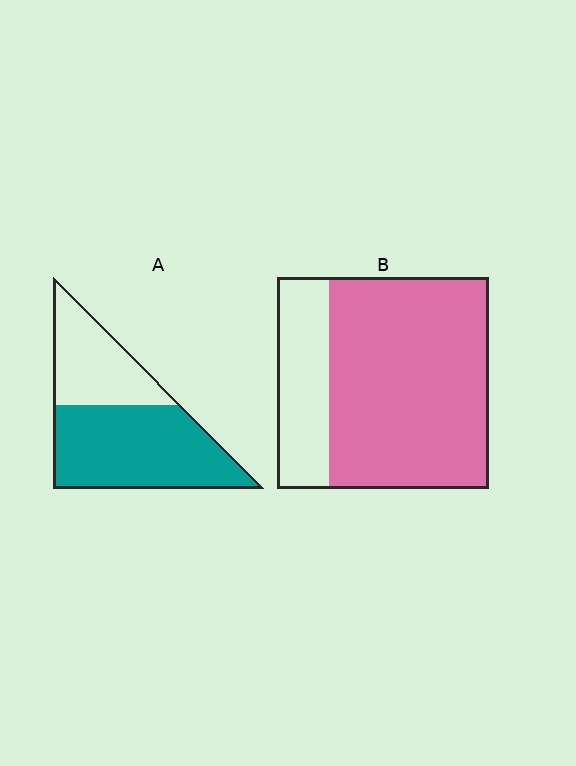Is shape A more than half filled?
Yes.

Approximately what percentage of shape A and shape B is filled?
A is approximately 65% and B is approximately 75%.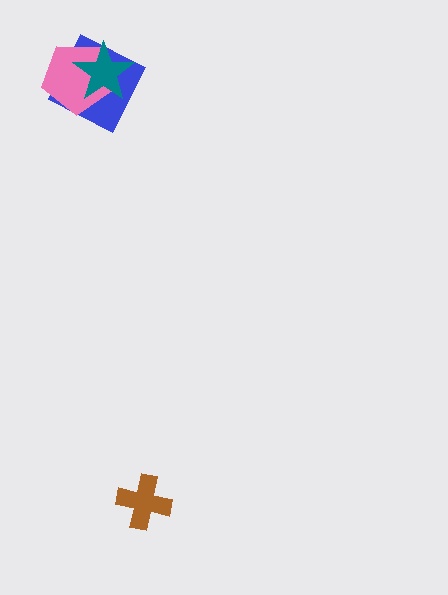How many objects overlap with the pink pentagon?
2 objects overlap with the pink pentagon.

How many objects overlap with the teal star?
2 objects overlap with the teal star.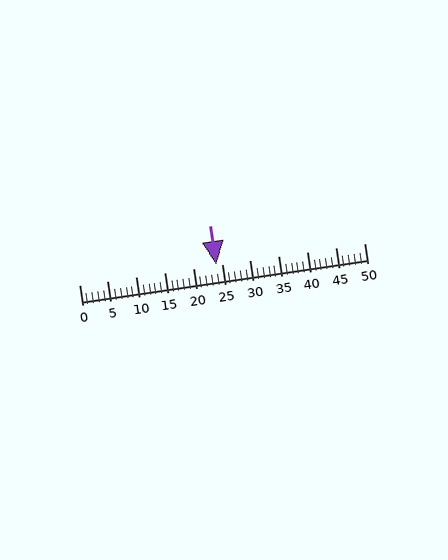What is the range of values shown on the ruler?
The ruler shows values from 0 to 50.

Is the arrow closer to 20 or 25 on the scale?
The arrow is closer to 25.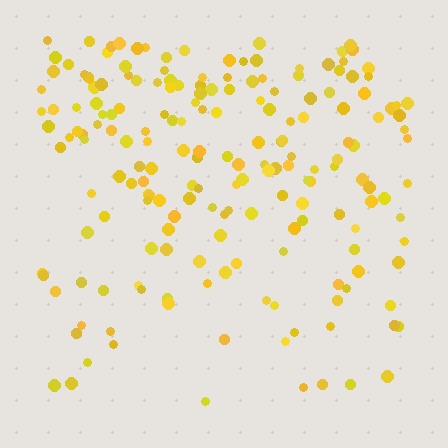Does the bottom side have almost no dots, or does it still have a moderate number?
Still a moderate number, just noticeably fewer than the top.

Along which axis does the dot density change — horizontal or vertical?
Vertical.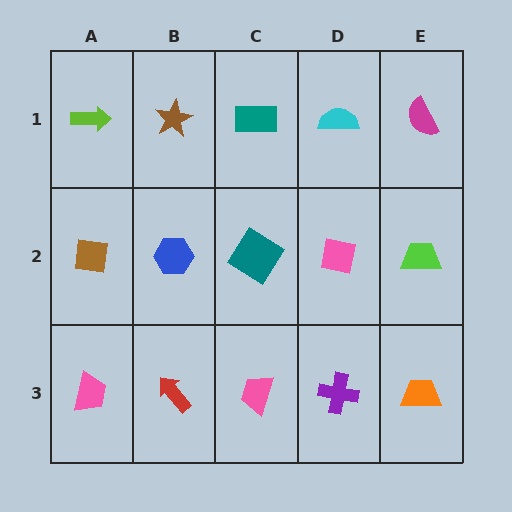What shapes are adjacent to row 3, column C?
A teal diamond (row 2, column C), a red arrow (row 3, column B), a purple cross (row 3, column D).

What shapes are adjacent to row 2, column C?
A teal rectangle (row 1, column C), a pink trapezoid (row 3, column C), a blue hexagon (row 2, column B), a pink square (row 2, column D).